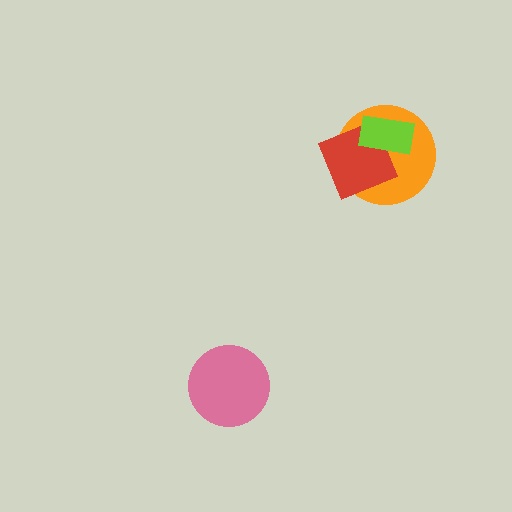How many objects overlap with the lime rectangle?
2 objects overlap with the lime rectangle.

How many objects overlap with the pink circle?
0 objects overlap with the pink circle.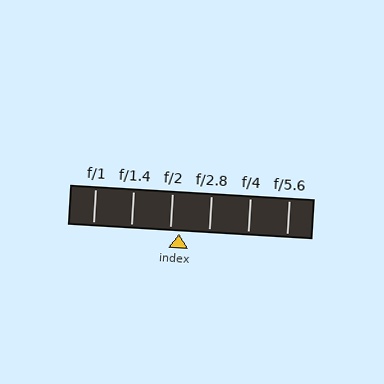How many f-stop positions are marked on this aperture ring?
There are 6 f-stop positions marked.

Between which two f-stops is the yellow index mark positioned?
The index mark is between f/2 and f/2.8.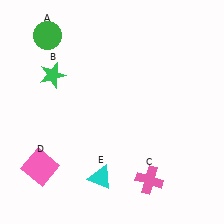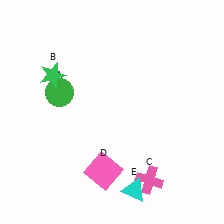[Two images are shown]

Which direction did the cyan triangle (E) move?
The cyan triangle (E) moved right.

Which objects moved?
The objects that moved are: the green circle (A), the pink square (D), the cyan triangle (E).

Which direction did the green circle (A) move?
The green circle (A) moved down.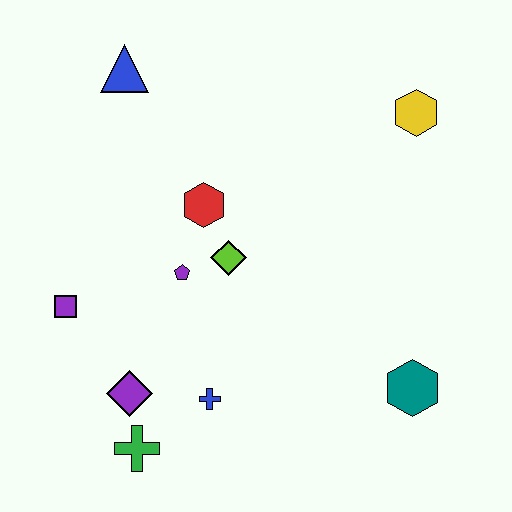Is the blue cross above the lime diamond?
No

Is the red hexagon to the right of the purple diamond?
Yes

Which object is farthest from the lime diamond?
The yellow hexagon is farthest from the lime diamond.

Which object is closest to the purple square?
The purple diamond is closest to the purple square.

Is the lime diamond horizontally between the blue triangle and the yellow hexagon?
Yes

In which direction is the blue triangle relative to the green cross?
The blue triangle is above the green cross.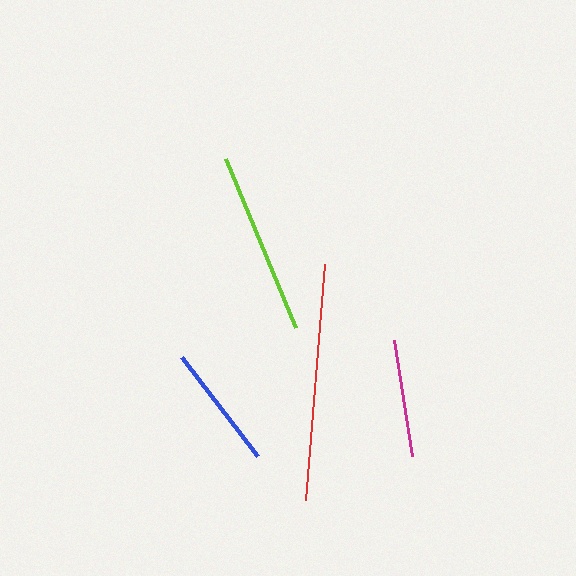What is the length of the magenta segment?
The magenta segment is approximately 117 pixels long.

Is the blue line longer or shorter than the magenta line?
The blue line is longer than the magenta line.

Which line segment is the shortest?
The magenta line is the shortest at approximately 117 pixels.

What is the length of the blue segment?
The blue segment is approximately 125 pixels long.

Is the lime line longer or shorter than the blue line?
The lime line is longer than the blue line.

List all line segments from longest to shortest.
From longest to shortest: red, lime, blue, magenta.